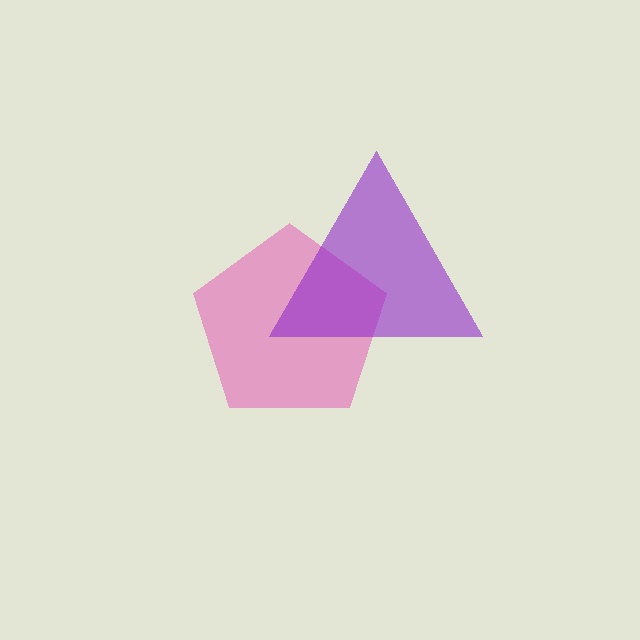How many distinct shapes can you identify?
There are 2 distinct shapes: a pink pentagon, a purple triangle.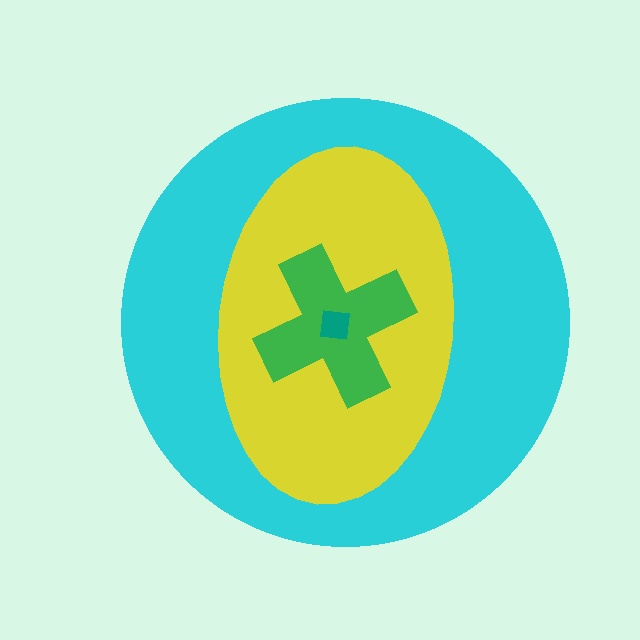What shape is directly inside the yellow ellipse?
The green cross.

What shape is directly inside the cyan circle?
The yellow ellipse.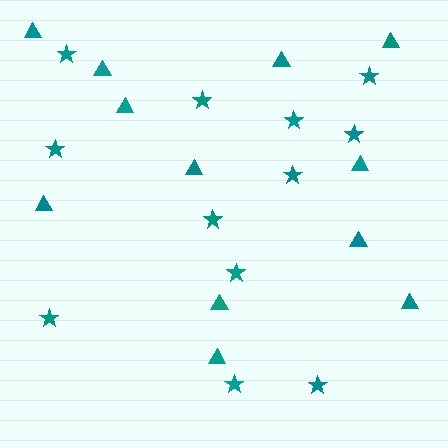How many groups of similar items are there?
There are 2 groups: one group of triangles (12) and one group of stars (12).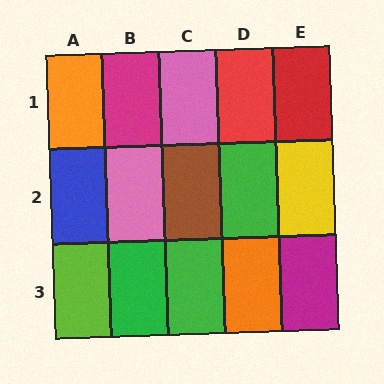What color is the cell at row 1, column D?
Red.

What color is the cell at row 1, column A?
Orange.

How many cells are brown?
1 cell is brown.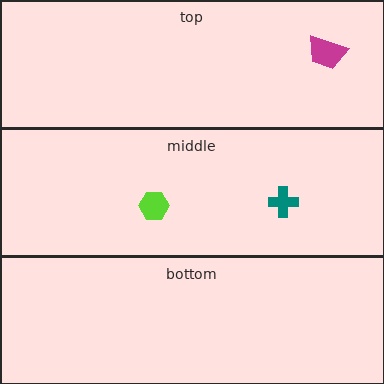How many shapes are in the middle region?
2.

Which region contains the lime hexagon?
The middle region.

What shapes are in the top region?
The magenta trapezoid.